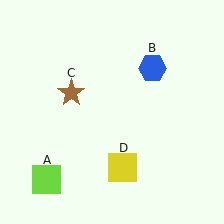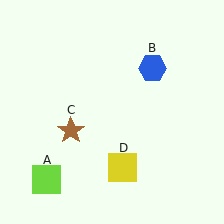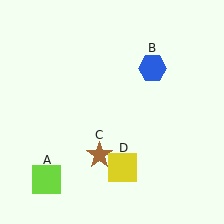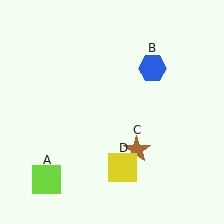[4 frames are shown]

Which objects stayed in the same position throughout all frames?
Lime square (object A) and blue hexagon (object B) and yellow square (object D) remained stationary.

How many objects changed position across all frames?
1 object changed position: brown star (object C).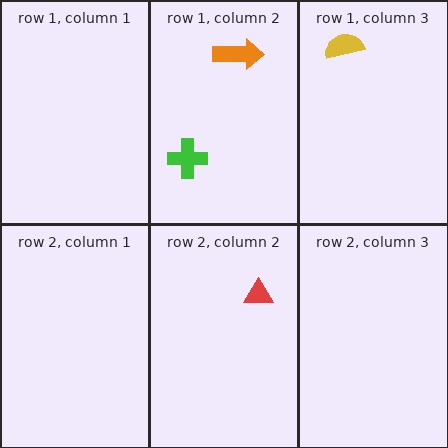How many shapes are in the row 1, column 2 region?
2.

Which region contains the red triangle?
The row 2, column 2 region.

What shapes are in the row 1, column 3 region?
The yellow semicircle.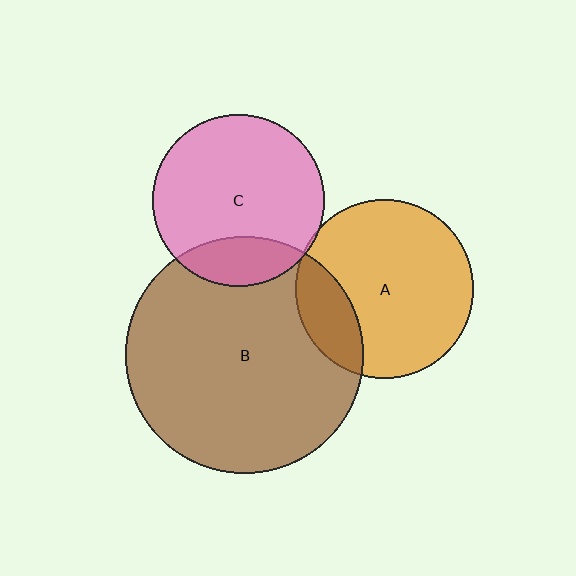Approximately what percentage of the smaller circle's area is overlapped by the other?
Approximately 20%.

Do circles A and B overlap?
Yes.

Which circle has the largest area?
Circle B (brown).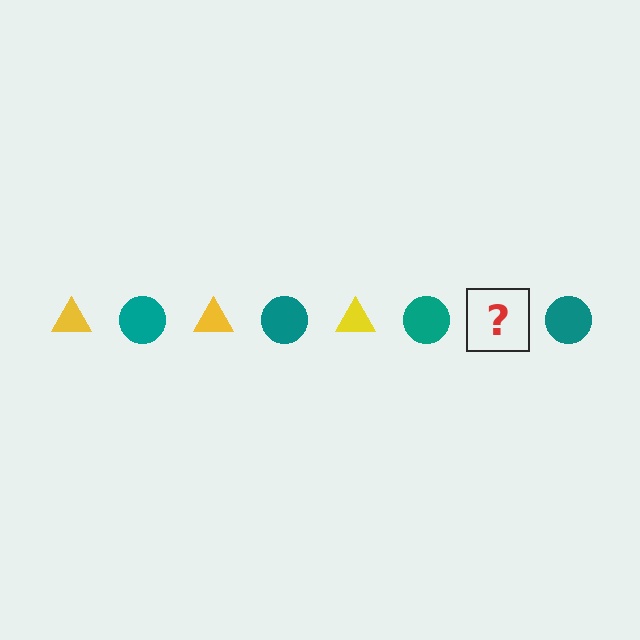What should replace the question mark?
The question mark should be replaced with a yellow triangle.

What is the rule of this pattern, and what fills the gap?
The rule is that the pattern alternates between yellow triangle and teal circle. The gap should be filled with a yellow triangle.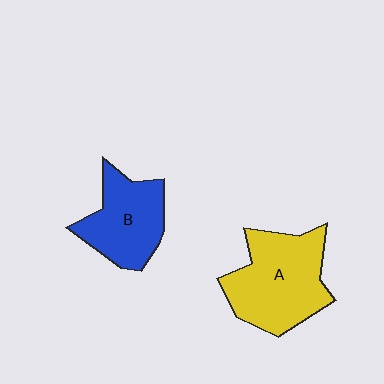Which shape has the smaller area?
Shape B (blue).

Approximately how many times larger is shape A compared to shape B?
Approximately 1.4 times.